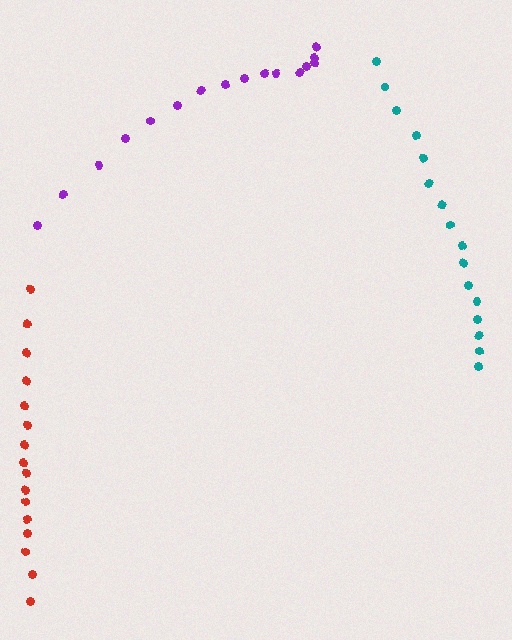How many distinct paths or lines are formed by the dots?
There are 3 distinct paths.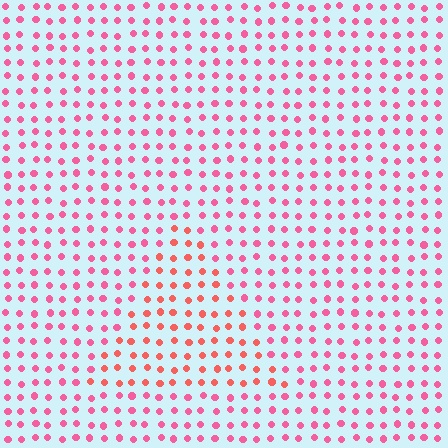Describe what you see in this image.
The image is filled with small pink elements in a uniform arrangement. A triangle-shaped region is visible where the elements are tinted to a slightly different hue, forming a subtle color boundary.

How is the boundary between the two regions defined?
The boundary is defined purely by a slight shift in hue (about 27 degrees). Spacing, size, and orientation are identical on both sides.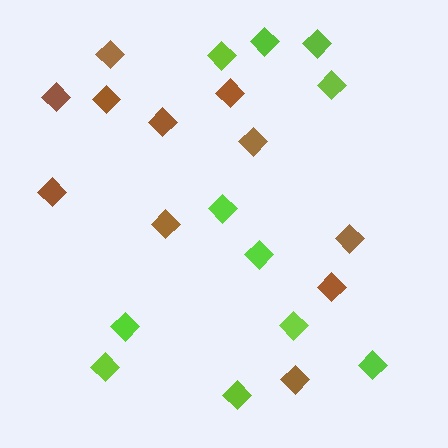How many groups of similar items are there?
There are 2 groups: one group of lime diamonds (11) and one group of brown diamonds (11).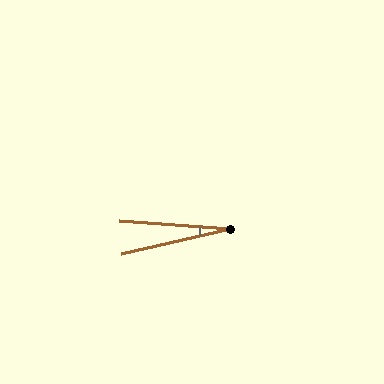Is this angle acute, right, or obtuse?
It is acute.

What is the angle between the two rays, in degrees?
Approximately 17 degrees.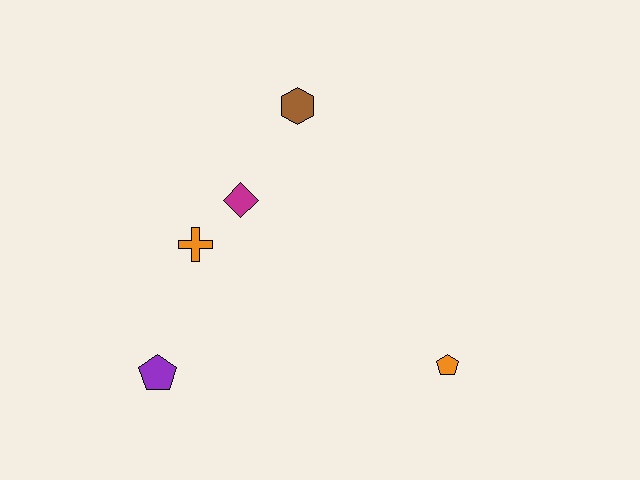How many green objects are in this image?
There are no green objects.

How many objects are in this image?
There are 5 objects.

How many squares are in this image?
There are no squares.